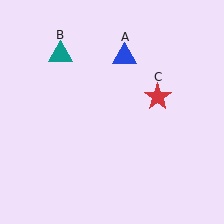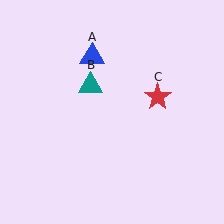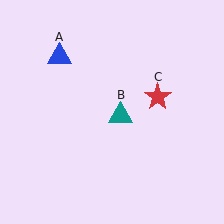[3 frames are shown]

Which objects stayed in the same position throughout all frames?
Red star (object C) remained stationary.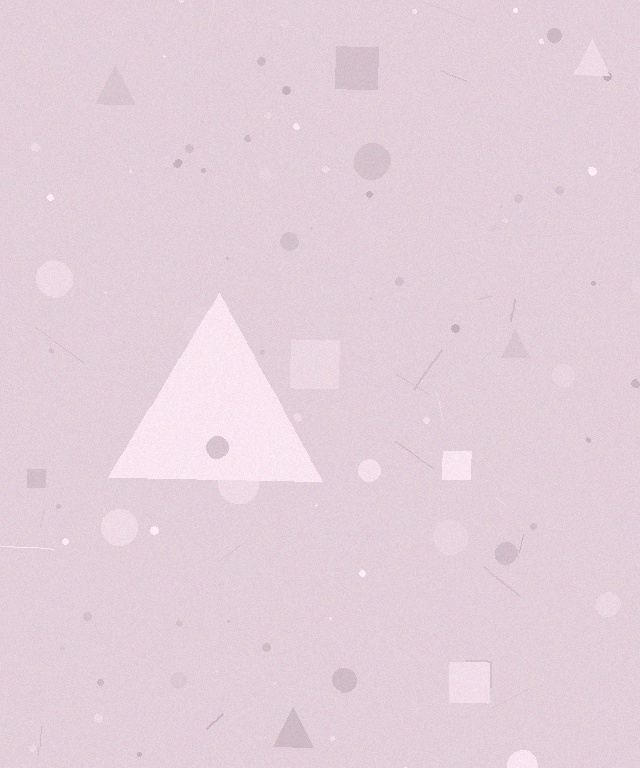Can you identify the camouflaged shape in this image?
The camouflaged shape is a triangle.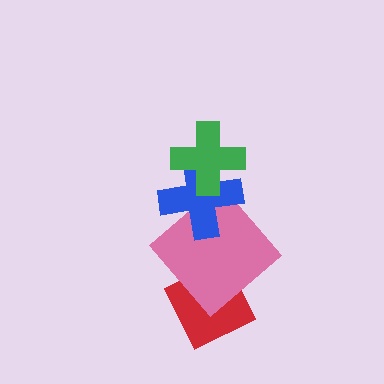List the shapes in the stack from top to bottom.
From top to bottom: the green cross, the blue cross, the pink diamond, the red diamond.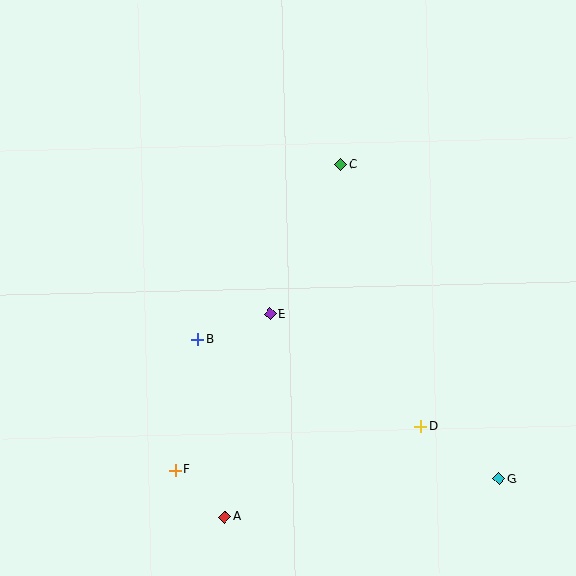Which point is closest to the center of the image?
Point E at (270, 314) is closest to the center.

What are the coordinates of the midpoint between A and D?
The midpoint between A and D is at (323, 472).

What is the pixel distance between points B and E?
The distance between B and E is 76 pixels.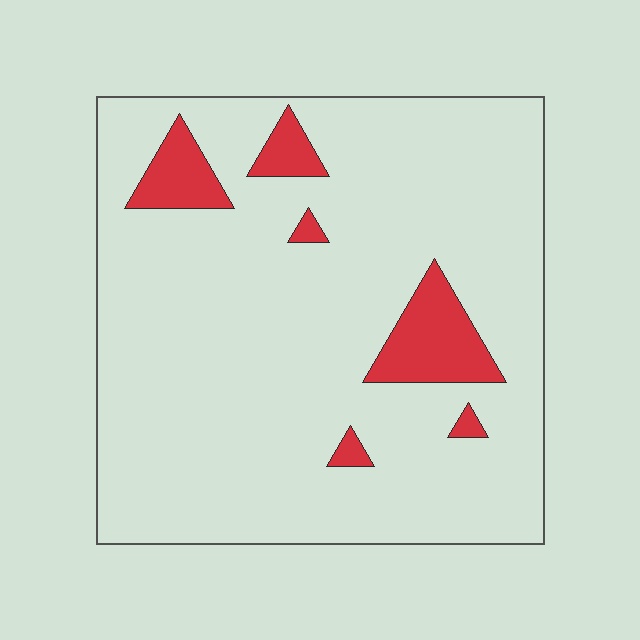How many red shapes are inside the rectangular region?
6.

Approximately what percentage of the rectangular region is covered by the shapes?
Approximately 10%.